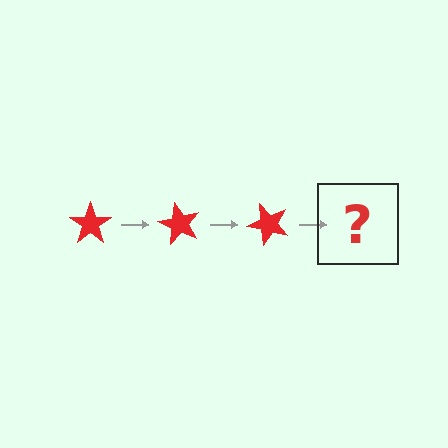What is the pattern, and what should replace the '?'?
The pattern is that the star rotates 60 degrees each step. The '?' should be a red star rotated 180 degrees.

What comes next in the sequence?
The next element should be a red star rotated 180 degrees.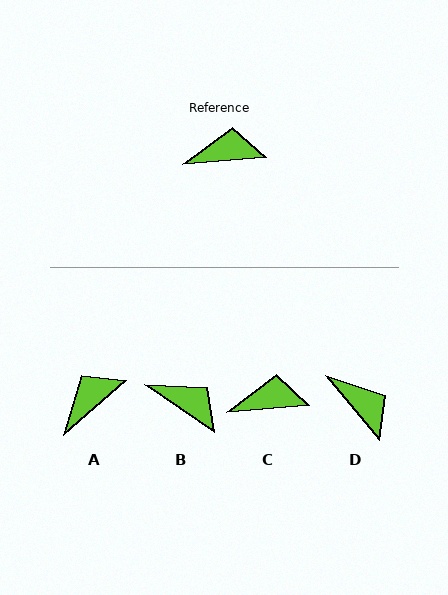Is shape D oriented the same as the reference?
No, it is off by about 55 degrees.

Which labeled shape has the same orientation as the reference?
C.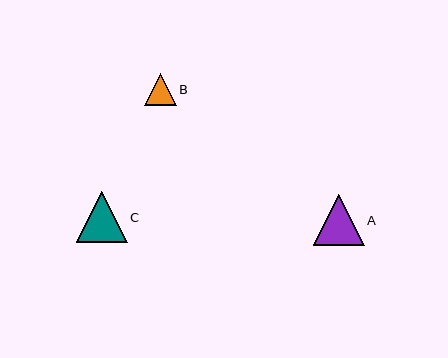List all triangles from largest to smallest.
From largest to smallest: A, C, B.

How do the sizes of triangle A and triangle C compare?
Triangle A and triangle C are approximately the same size.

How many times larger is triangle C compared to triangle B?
Triangle C is approximately 1.6 times the size of triangle B.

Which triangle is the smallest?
Triangle B is the smallest with a size of approximately 32 pixels.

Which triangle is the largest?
Triangle A is the largest with a size of approximately 51 pixels.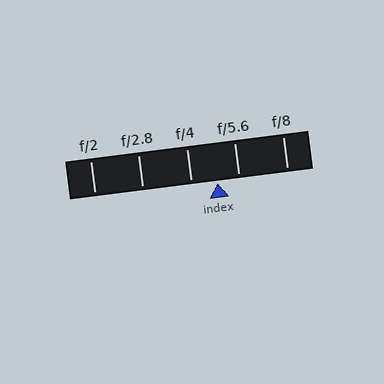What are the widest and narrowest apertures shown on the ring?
The widest aperture shown is f/2 and the narrowest is f/8.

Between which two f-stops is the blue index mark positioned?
The index mark is between f/4 and f/5.6.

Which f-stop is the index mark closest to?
The index mark is closest to f/5.6.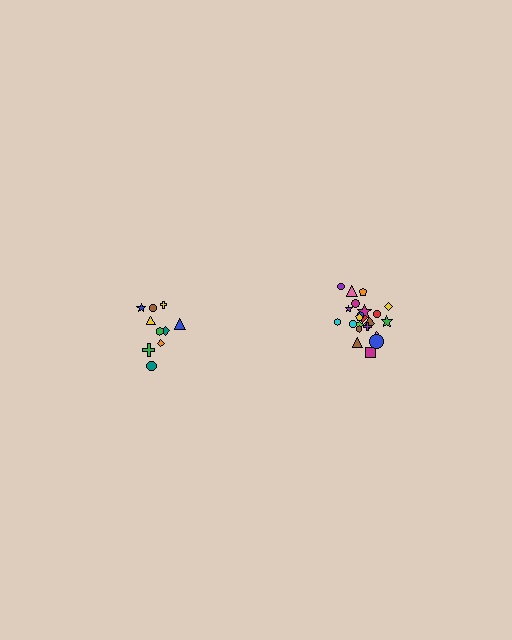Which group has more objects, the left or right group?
The right group.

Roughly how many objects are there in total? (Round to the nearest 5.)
Roughly 30 objects in total.